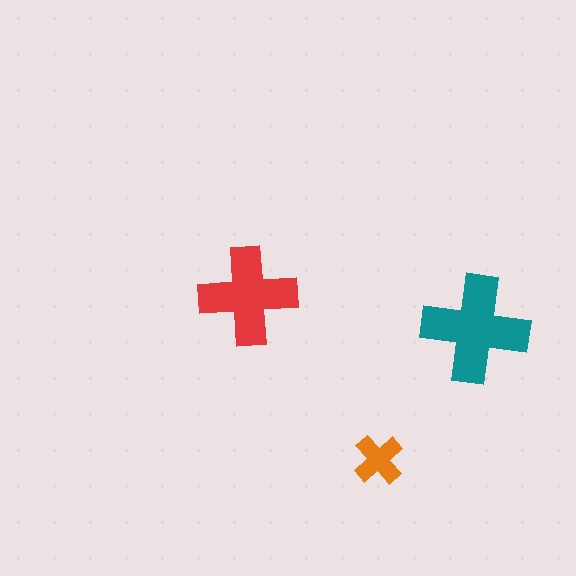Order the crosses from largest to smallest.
the teal one, the red one, the orange one.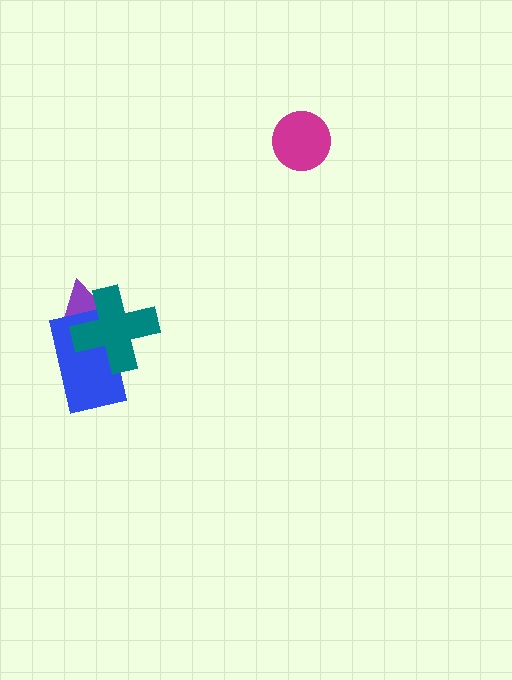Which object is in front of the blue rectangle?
The teal cross is in front of the blue rectangle.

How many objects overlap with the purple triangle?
2 objects overlap with the purple triangle.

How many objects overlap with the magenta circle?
0 objects overlap with the magenta circle.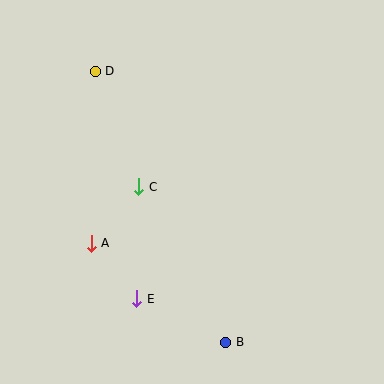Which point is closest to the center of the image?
Point C at (139, 187) is closest to the center.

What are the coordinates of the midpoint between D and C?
The midpoint between D and C is at (117, 129).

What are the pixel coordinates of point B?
Point B is at (226, 342).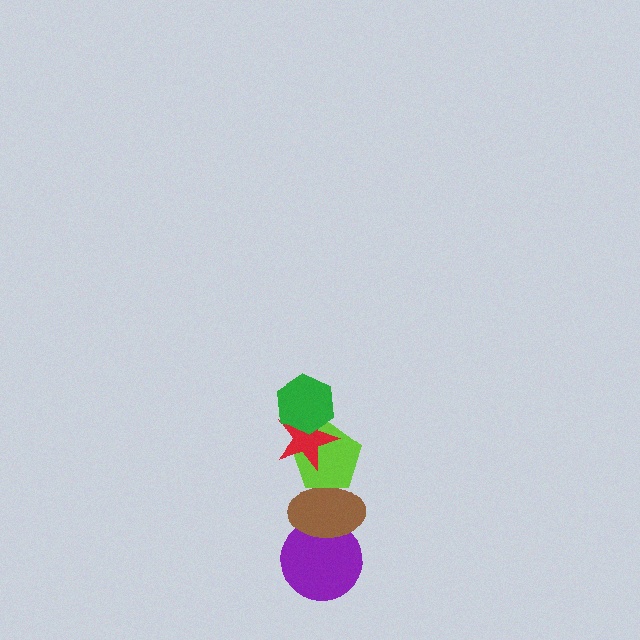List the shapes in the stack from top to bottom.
From top to bottom: the green hexagon, the red star, the lime pentagon, the brown ellipse, the purple circle.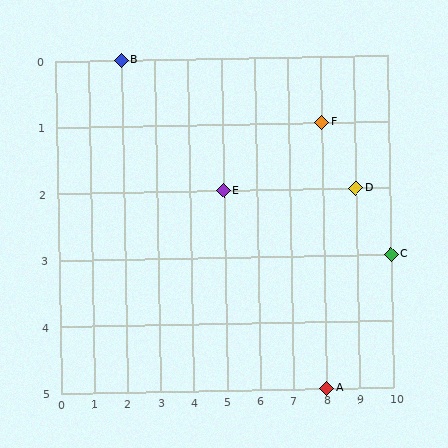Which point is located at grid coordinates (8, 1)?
Point F is at (8, 1).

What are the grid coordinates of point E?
Point E is at grid coordinates (5, 2).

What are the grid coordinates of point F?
Point F is at grid coordinates (8, 1).